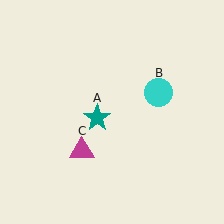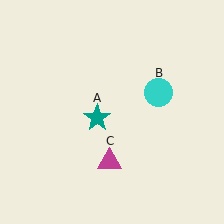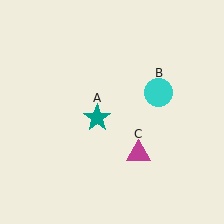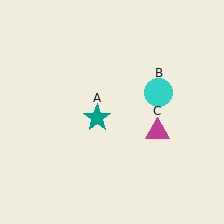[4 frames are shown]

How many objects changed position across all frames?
1 object changed position: magenta triangle (object C).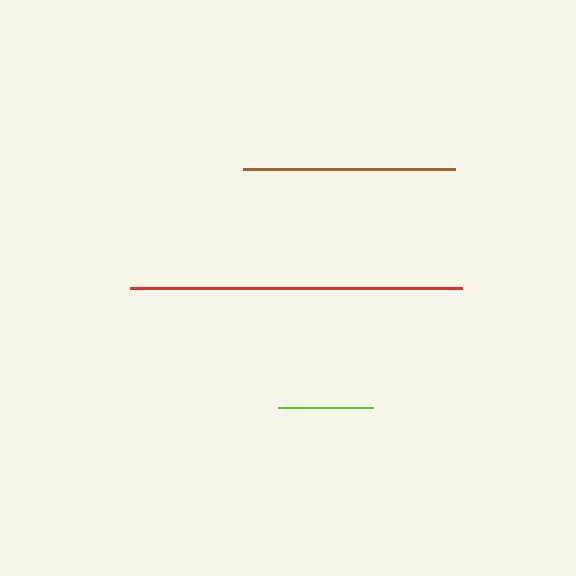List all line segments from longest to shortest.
From longest to shortest: red, brown, lime.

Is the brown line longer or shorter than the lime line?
The brown line is longer than the lime line.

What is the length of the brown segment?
The brown segment is approximately 212 pixels long.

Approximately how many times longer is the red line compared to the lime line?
The red line is approximately 3.5 times the length of the lime line.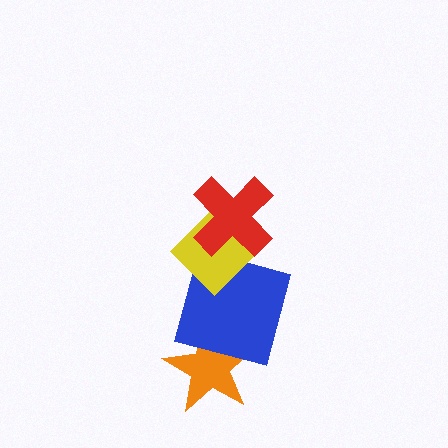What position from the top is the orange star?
The orange star is 4th from the top.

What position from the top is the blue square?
The blue square is 3rd from the top.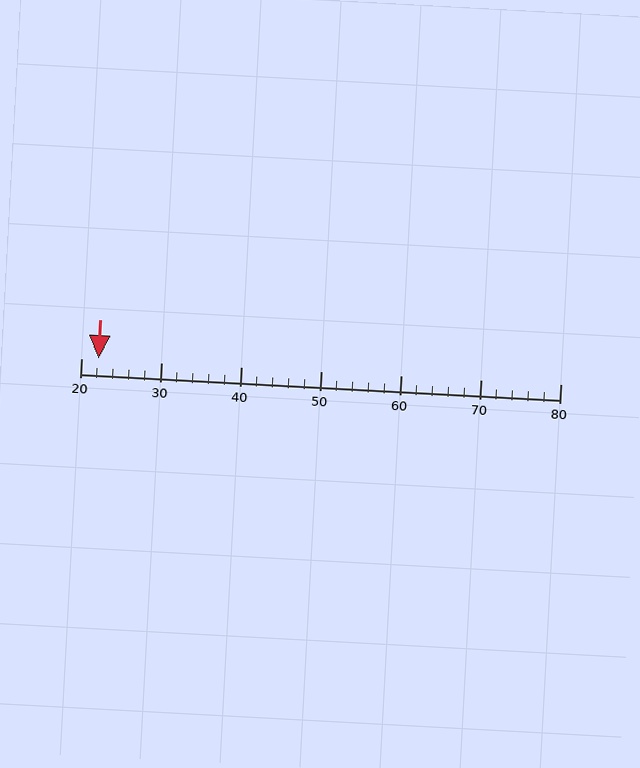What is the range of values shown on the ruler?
The ruler shows values from 20 to 80.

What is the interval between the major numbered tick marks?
The major tick marks are spaced 10 units apart.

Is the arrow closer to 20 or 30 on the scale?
The arrow is closer to 20.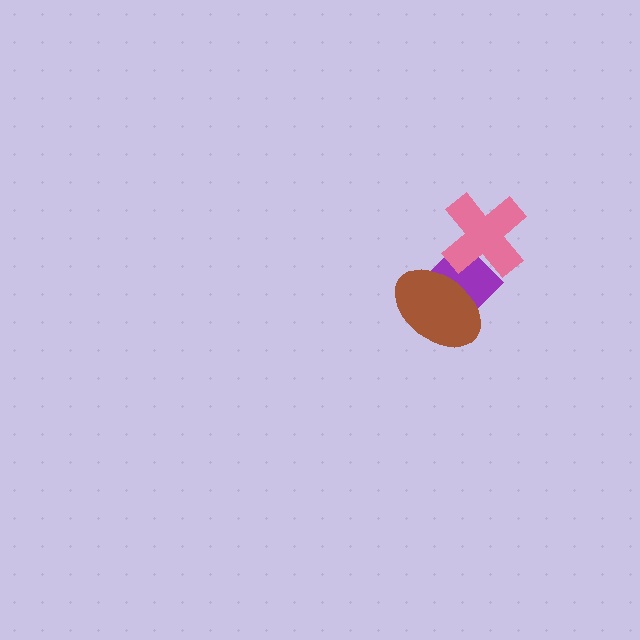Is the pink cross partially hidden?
No, no other shape covers it.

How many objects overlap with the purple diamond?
2 objects overlap with the purple diamond.